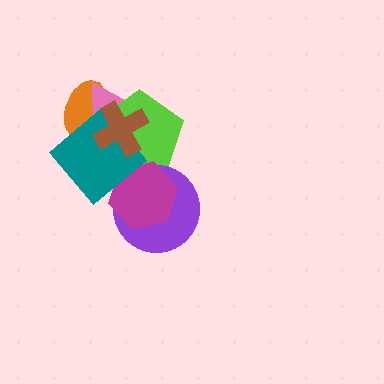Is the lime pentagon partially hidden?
Yes, it is partially covered by another shape.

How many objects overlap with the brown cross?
4 objects overlap with the brown cross.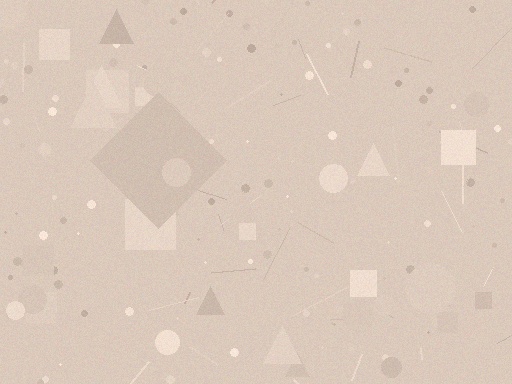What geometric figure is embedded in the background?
A diamond is embedded in the background.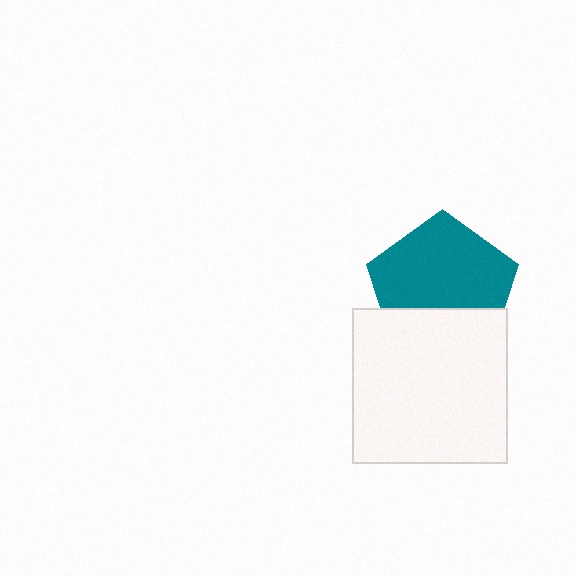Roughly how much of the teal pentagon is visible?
Most of it is visible (roughly 67%).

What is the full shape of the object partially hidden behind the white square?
The partially hidden object is a teal pentagon.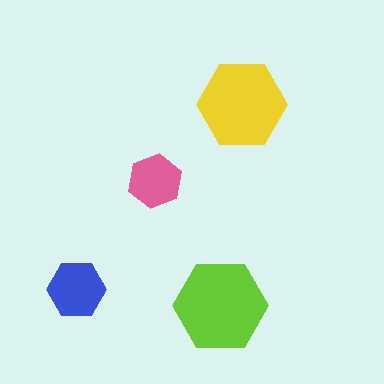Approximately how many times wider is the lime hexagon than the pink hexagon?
About 1.5 times wider.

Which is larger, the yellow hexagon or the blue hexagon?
The yellow one.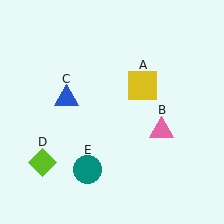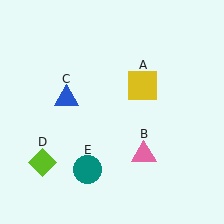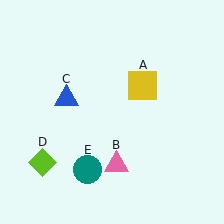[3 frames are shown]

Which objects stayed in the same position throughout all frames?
Yellow square (object A) and blue triangle (object C) and lime diamond (object D) and teal circle (object E) remained stationary.